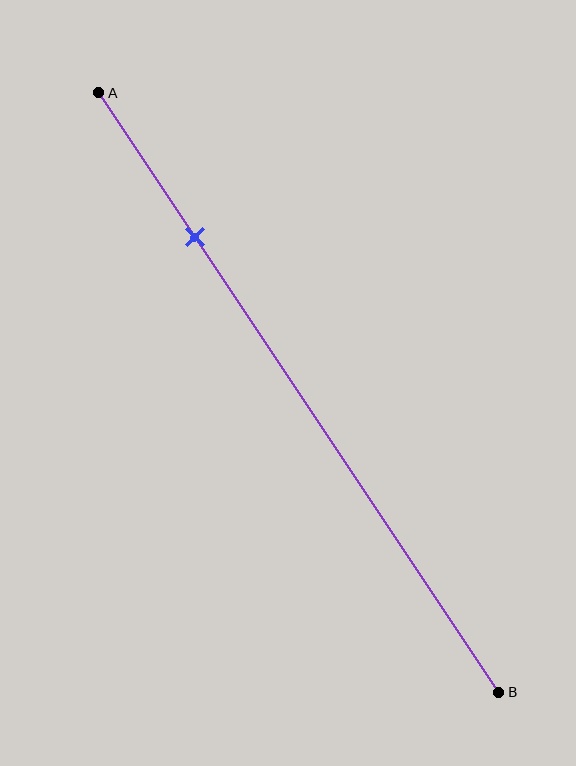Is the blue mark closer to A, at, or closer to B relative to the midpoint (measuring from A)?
The blue mark is closer to point A than the midpoint of segment AB.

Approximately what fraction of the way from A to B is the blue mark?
The blue mark is approximately 25% of the way from A to B.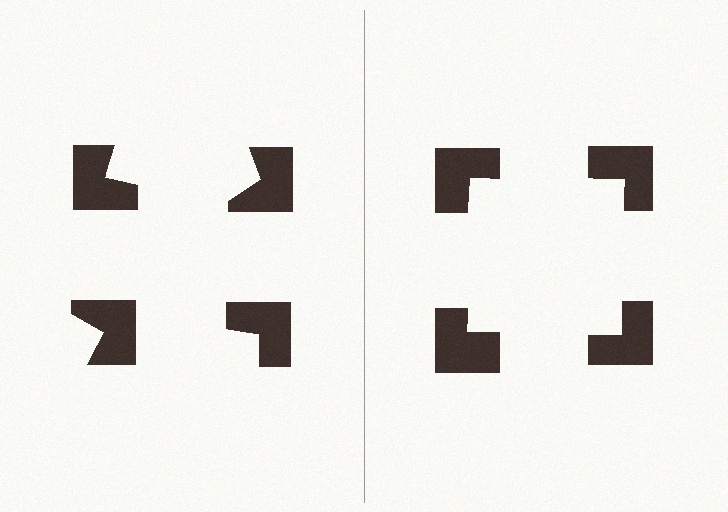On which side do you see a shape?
An illusory square appears on the right side. On the left side the wedge cuts are rotated, so no coherent shape forms.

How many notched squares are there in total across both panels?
8 — 4 on each side.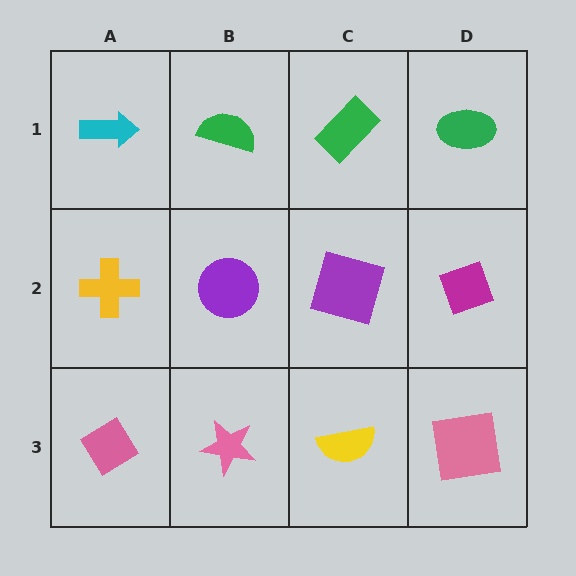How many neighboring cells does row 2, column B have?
4.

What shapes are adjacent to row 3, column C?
A purple square (row 2, column C), a pink star (row 3, column B), a pink square (row 3, column D).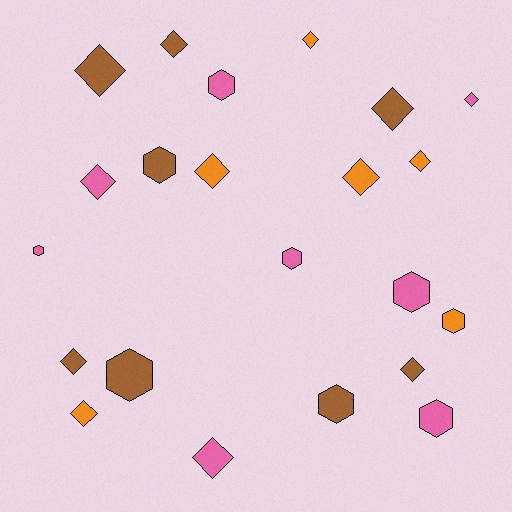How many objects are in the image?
There are 22 objects.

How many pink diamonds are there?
There are 3 pink diamonds.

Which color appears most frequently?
Pink, with 8 objects.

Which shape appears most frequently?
Diamond, with 13 objects.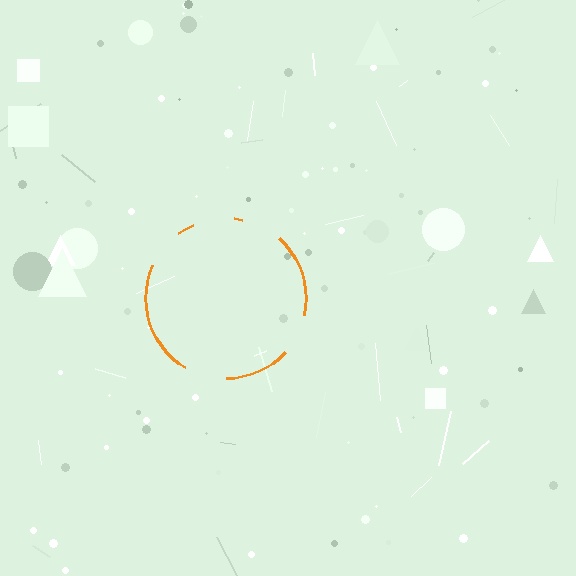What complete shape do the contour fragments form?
The contour fragments form a circle.